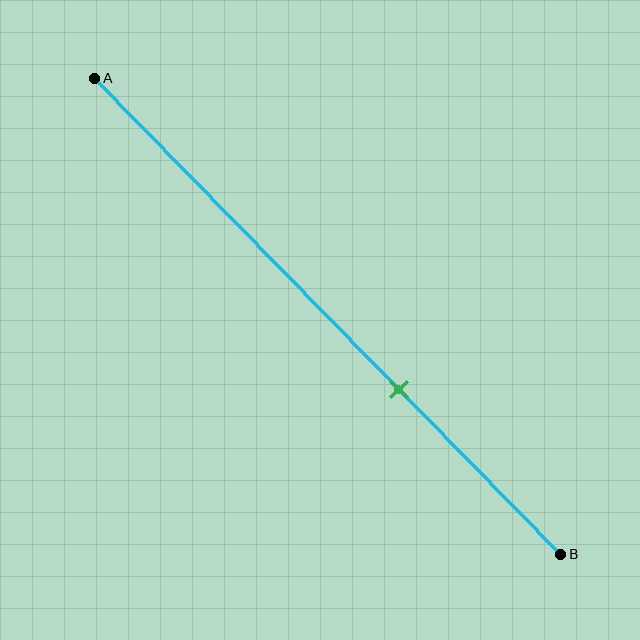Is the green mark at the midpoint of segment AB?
No, the mark is at about 65% from A, not at the 50% midpoint.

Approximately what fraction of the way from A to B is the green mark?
The green mark is approximately 65% of the way from A to B.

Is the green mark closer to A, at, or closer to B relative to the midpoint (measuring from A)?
The green mark is closer to point B than the midpoint of segment AB.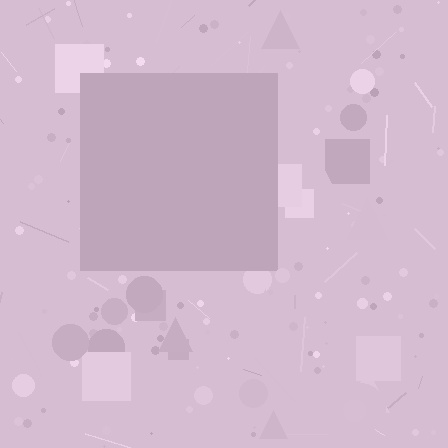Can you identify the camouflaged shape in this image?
The camouflaged shape is a square.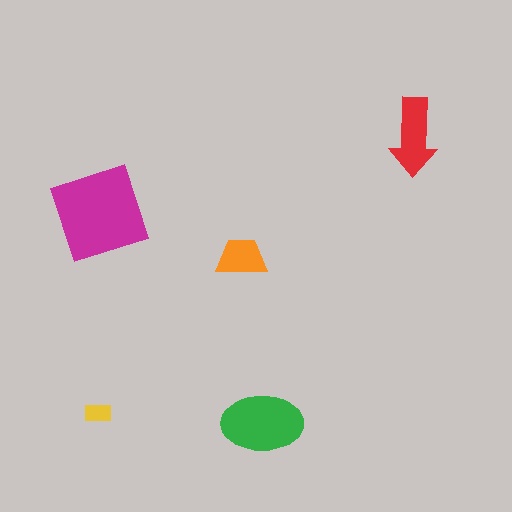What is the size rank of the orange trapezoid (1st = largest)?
4th.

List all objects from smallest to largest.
The yellow rectangle, the orange trapezoid, the red arrow, the green ellipse, the magenta diamond.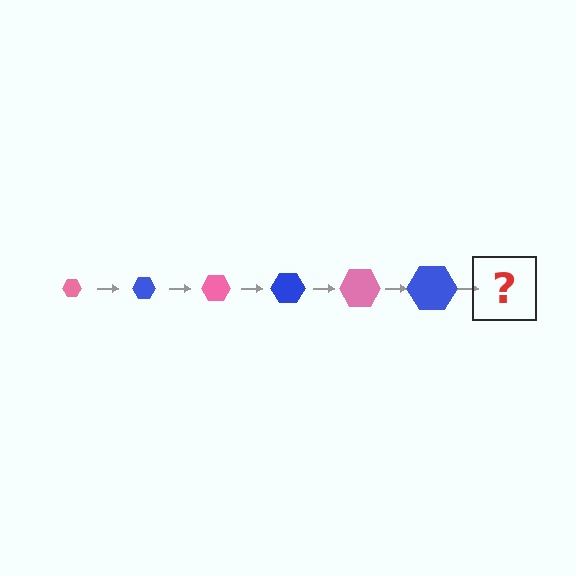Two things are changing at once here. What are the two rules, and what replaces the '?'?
The two rules are that the hexagon grows larger each step and the color cycles through pink and blue. The '?' should be a pink hexagon, larger than the previous one.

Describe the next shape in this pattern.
It should be a pink hexagon, larger than the previous one.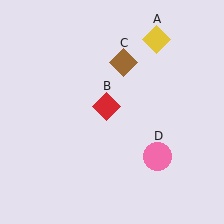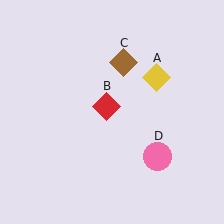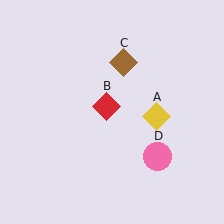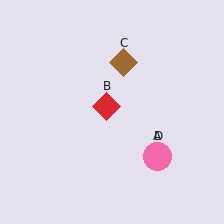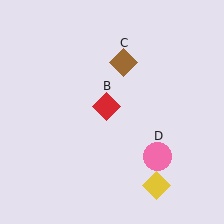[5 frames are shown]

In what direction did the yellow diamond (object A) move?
The yellow diamond (object A) moved down.